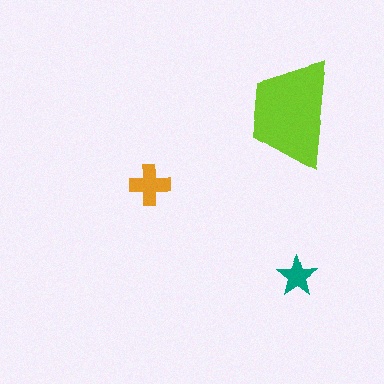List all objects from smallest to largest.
The teal star, the orange cross, the lime trapezoid.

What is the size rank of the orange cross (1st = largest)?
2nd.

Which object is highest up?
The lime trapezoid is topmost.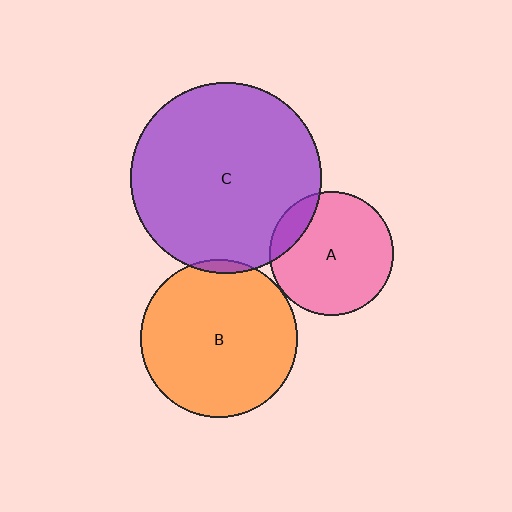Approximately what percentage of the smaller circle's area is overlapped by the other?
Approximately 5%.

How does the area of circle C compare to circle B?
Approximately 1.5 times.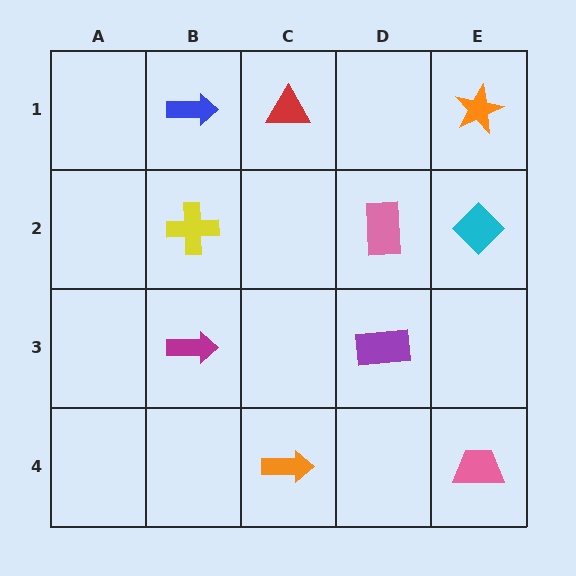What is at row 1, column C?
A red triangle.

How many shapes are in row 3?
2 shapes.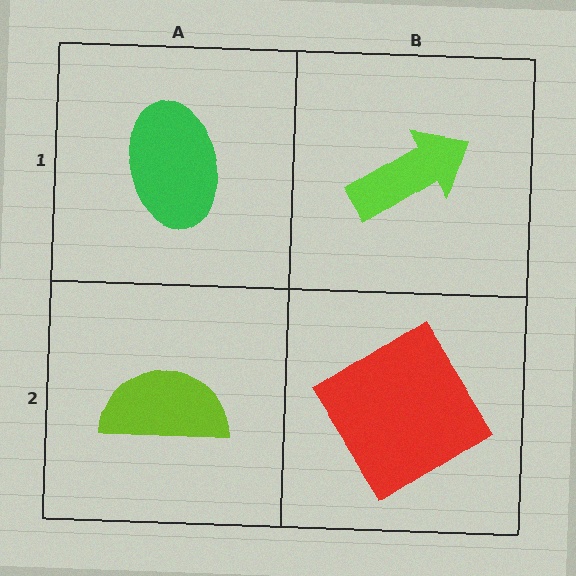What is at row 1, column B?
A lime arrow.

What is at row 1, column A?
A green ellipse.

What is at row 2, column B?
A red diamond.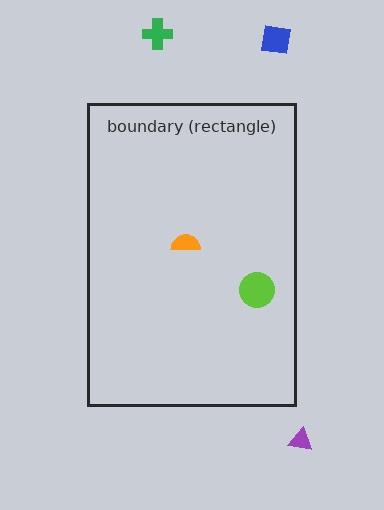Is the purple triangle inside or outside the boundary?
Outside.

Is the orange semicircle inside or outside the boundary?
Inside.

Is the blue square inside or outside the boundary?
Outside.